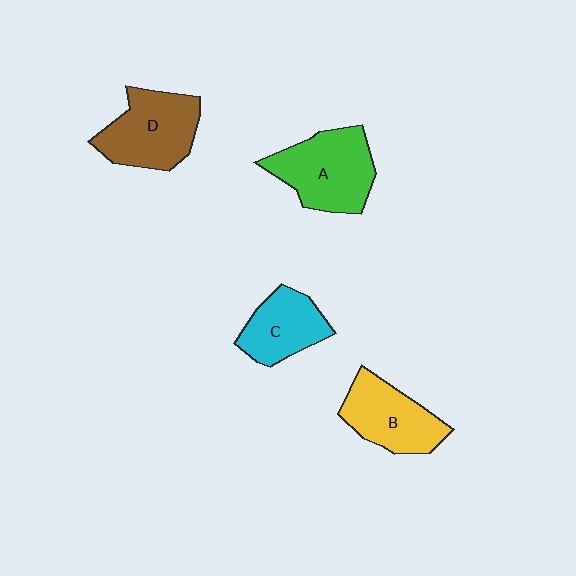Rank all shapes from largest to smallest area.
From largest to smallest: A (green), D (brown), B (yellow), C (cyan).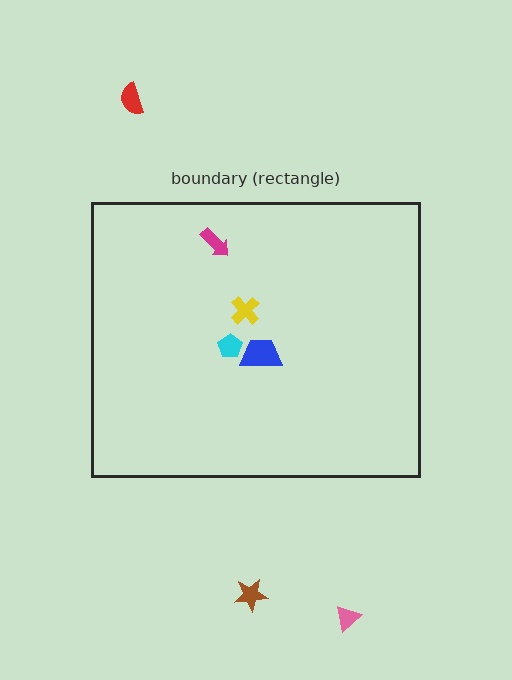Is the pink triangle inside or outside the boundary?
Outside.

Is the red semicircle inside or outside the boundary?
Outside.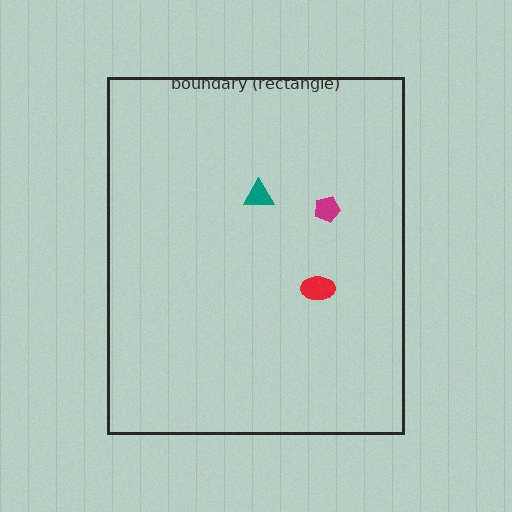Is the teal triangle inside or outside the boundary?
Inside.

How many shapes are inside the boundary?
3 inside, 0 outside.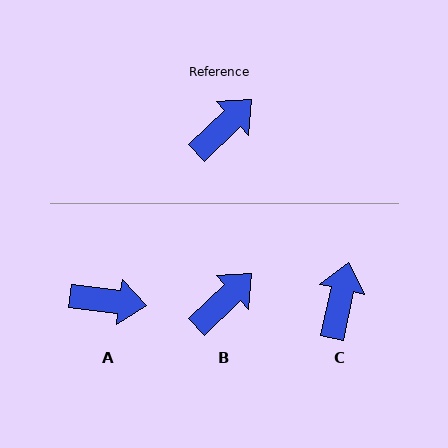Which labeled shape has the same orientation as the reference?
B.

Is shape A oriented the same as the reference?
No, it is off by about 51 degrees.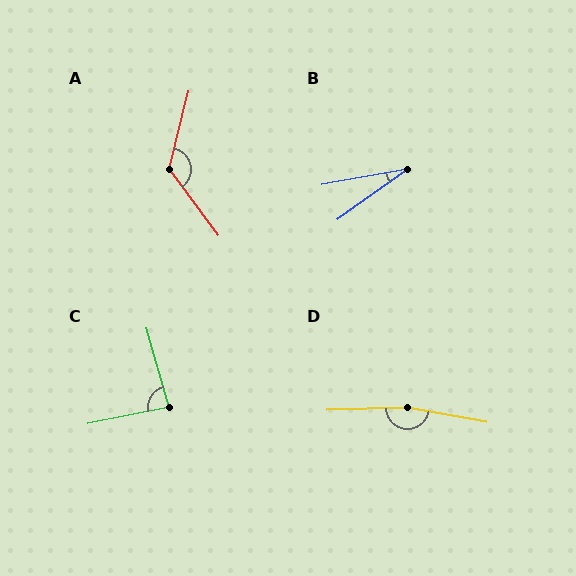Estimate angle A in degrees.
Approximately 130 degrees.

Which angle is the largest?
D, at approximately 168 degrees.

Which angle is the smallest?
B, at approximately 25 degrees.